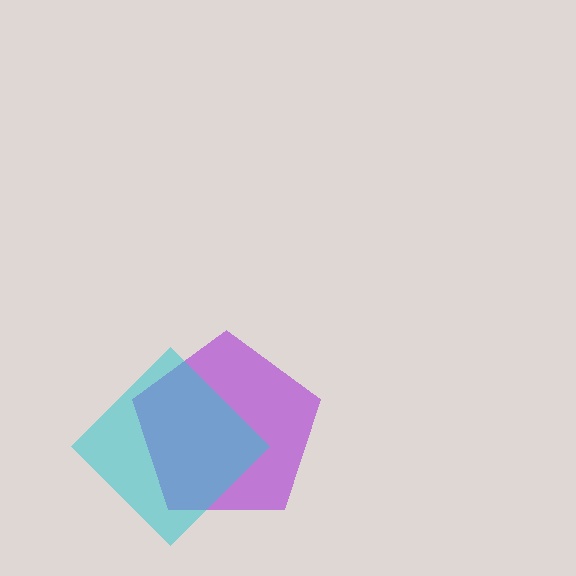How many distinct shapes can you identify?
There are 2 distinct shapes: a purple pentagon, a cyan diamond.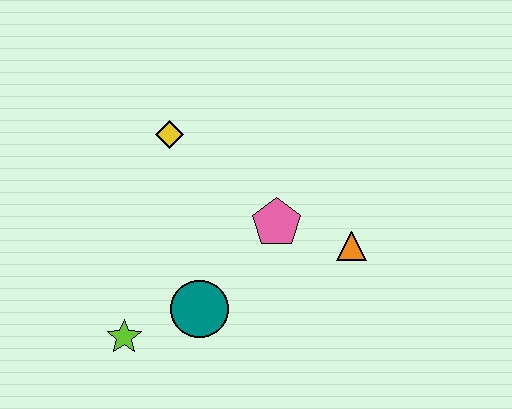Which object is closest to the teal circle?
The lime star is closest to the teal circle.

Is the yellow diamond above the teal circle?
Yes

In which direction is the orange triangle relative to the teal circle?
The orange triangle is to the right of the teal circle.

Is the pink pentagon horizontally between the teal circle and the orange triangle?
Yes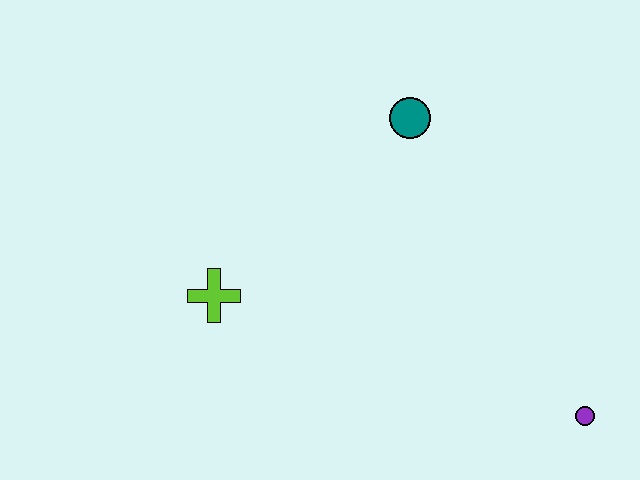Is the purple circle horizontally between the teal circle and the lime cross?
No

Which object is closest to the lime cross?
The teal circle is closest to the lime cross.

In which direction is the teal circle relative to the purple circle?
The teal circle is above the purple circle.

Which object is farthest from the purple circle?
The lime cross is farthest from the purple circle.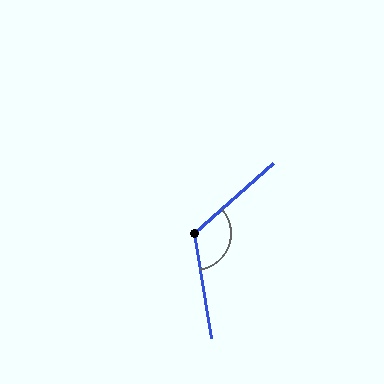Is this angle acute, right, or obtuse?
It is obtuse.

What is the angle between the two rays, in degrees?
Approximately 122 degrees.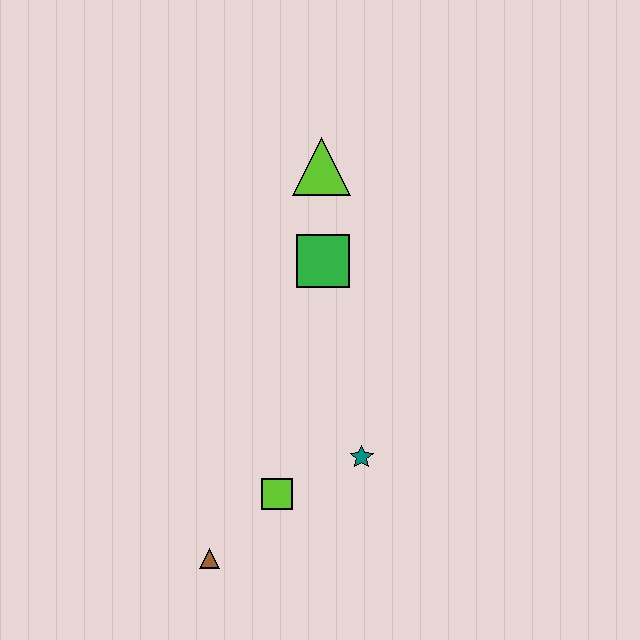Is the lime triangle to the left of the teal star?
Yes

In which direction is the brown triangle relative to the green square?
The brown triangle is below the green square.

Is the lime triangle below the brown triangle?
No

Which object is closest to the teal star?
The lime square is closest to the teal star.